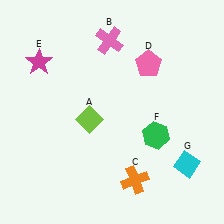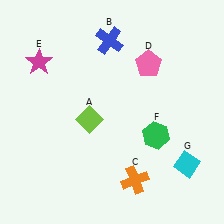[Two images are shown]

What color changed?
The cross (B) changed from pink in Image 1 to blue in Image 2.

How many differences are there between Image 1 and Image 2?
There is 1 difference between the two images.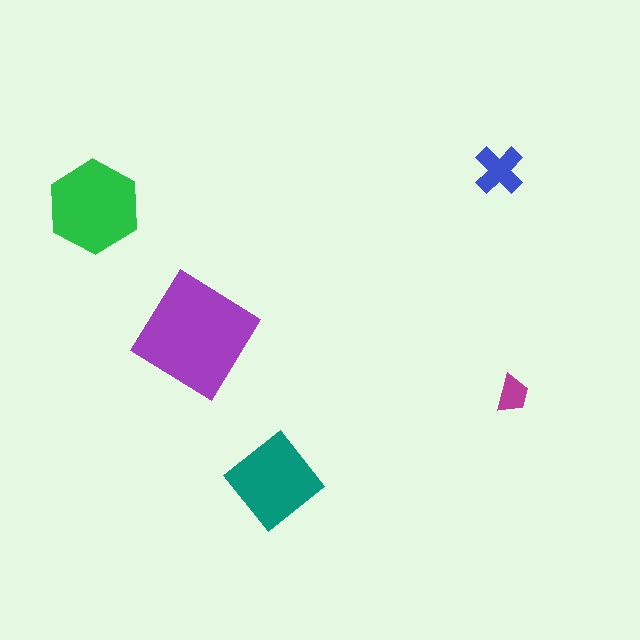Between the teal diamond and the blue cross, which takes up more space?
The teal diamond.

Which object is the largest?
The purple diamond.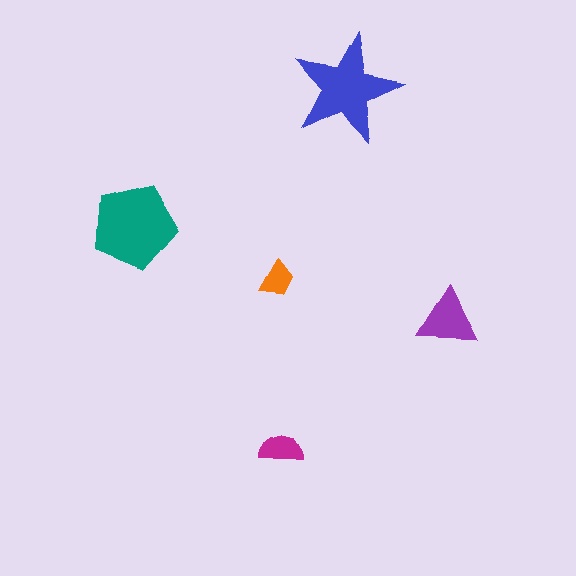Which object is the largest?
The teal pentagon.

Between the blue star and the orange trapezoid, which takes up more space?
The blue star.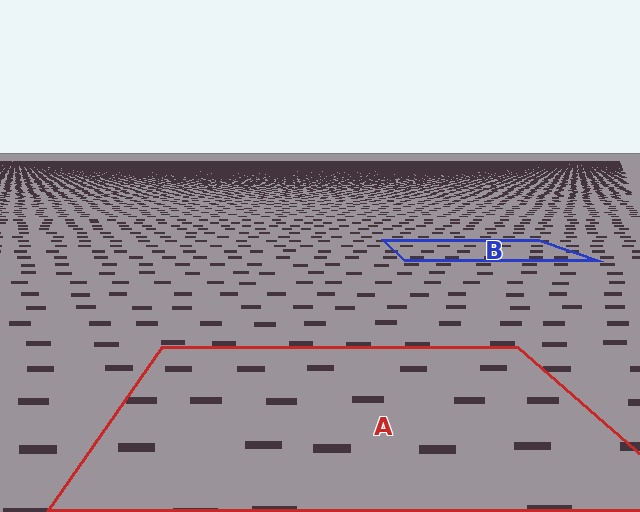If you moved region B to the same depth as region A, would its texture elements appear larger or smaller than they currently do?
They would appear larger. At a closer depth, the same texture elements are projected at a bigger on-screen size.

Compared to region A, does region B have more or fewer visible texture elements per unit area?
Region B has more texture elements per unit area — they are packed more densely because it is farther away.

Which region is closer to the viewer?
Region A is closer. The texture elements there are larger and more spread out.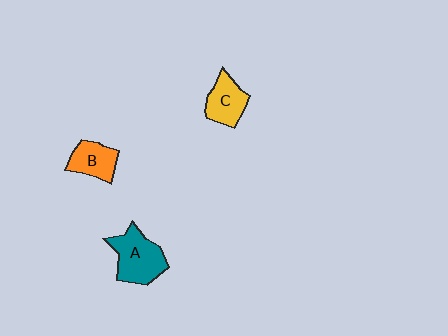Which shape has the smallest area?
Shape B (orange).